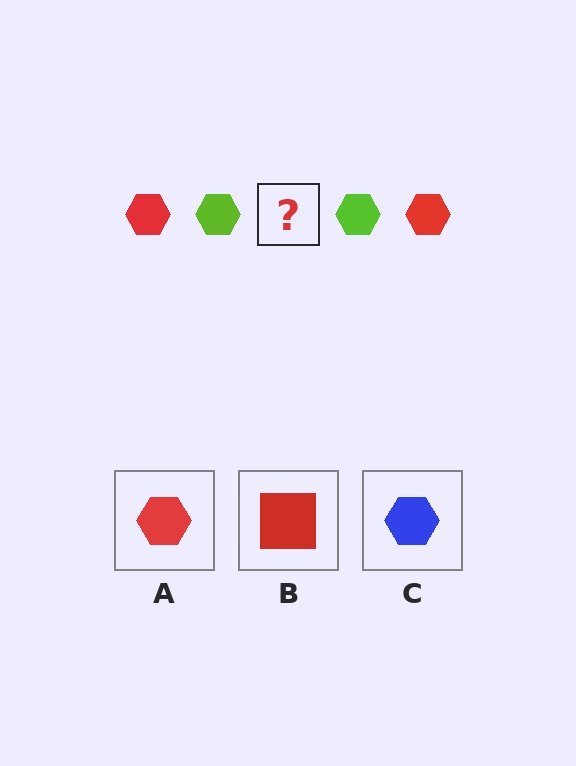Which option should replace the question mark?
Option A.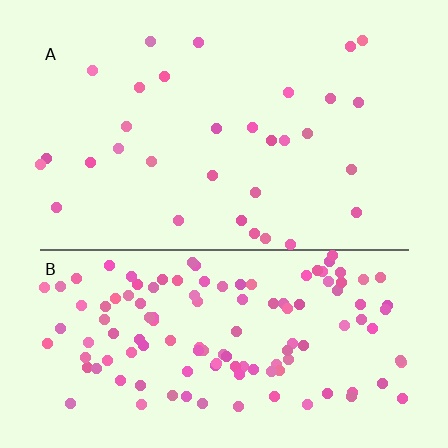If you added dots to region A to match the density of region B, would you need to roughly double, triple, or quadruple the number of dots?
Approximately quadruple.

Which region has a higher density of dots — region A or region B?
B (the bottom).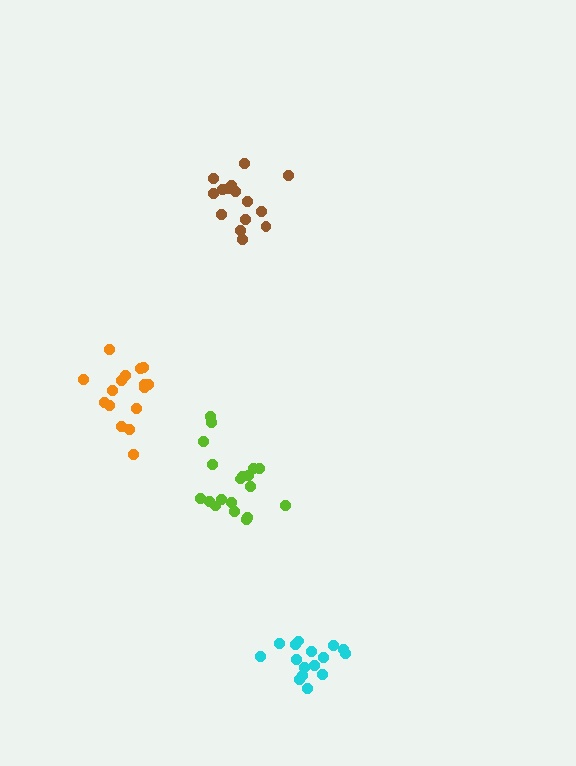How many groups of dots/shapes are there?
There are 4 groups.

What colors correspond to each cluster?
The clusters are colored: lime, brown, cyan, orange.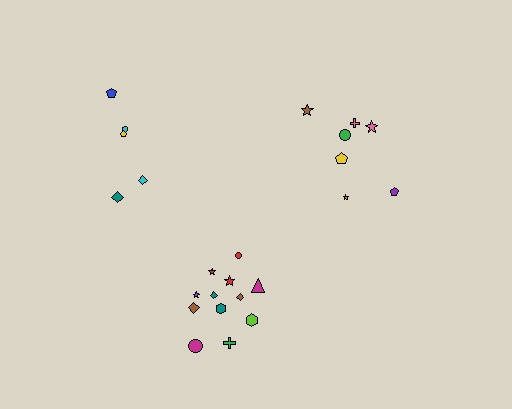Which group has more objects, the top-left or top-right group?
The top-right group.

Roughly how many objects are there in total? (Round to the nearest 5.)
Roughly 25 objects in total.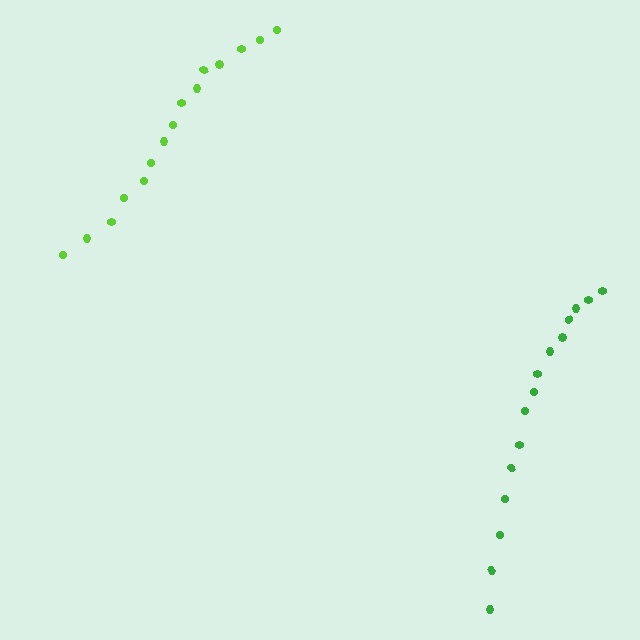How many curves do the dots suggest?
There are 2 distinct paths.